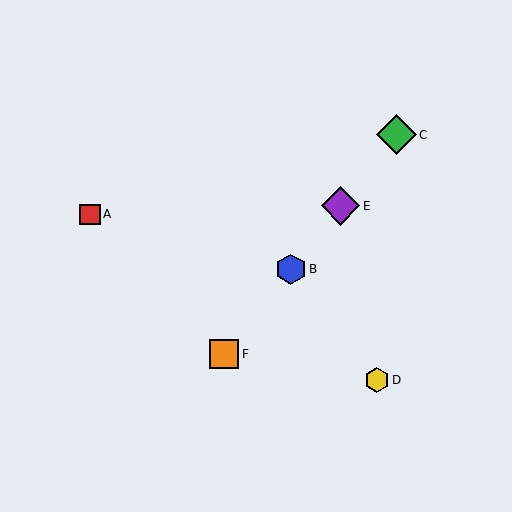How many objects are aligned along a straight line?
4 objects (B, C, E, F) are aligned along a straight line.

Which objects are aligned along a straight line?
Objects B, C, E, F are aligned along a straight line.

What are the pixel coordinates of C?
Object C is at (397, 135).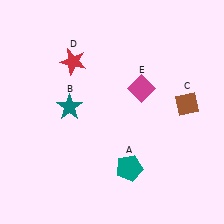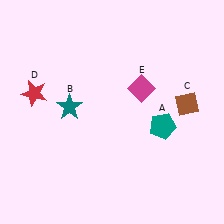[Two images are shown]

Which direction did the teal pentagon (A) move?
The teal pentagon (A) moved up.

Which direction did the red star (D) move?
The red star (D) moved left.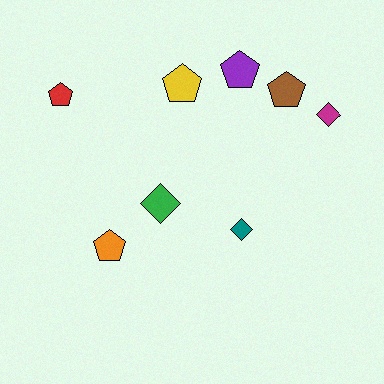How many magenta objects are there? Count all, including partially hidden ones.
There is 1 magenta object.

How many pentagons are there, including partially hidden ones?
There are 5 pentagons.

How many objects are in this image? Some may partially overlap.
There are 8 objects.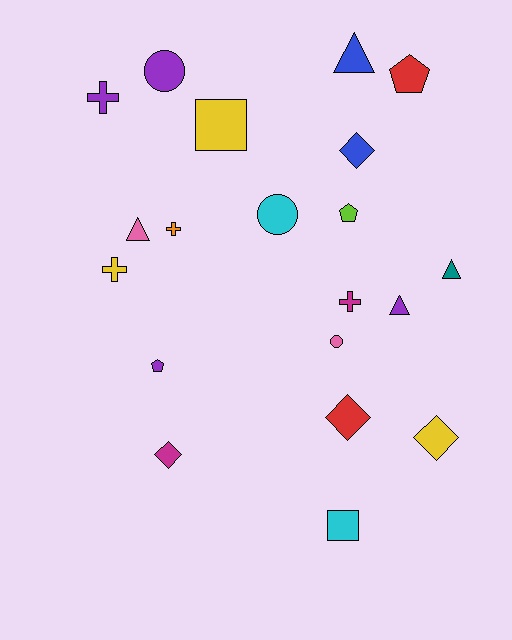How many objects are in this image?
There are 20 objects.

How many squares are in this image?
There are 2 squares.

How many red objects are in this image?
There are 2 red objects.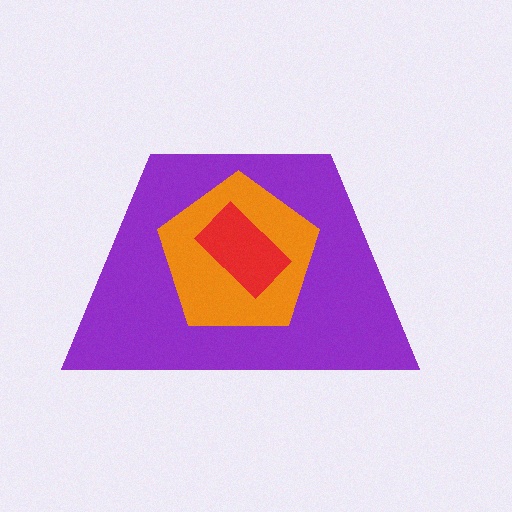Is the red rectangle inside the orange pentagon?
Yes.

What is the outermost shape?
The purple trapezoid.